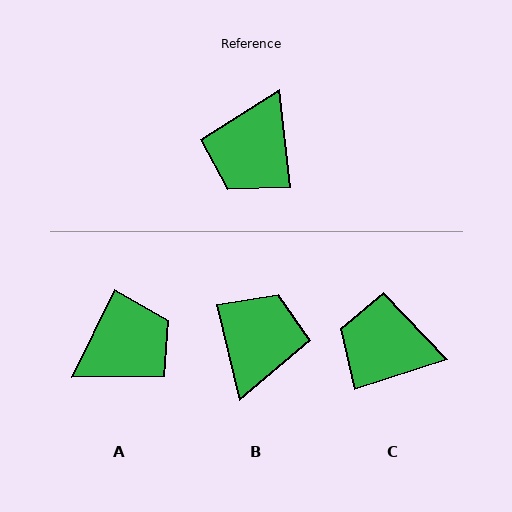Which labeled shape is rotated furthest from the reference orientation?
B, about 172 degrees away.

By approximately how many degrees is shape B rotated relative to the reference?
Approximately 172 degrees clockwise.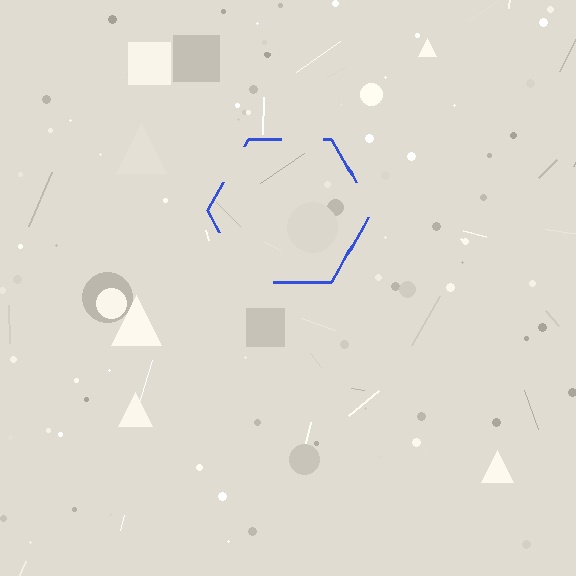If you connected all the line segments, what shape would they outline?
They would outline a hexagon.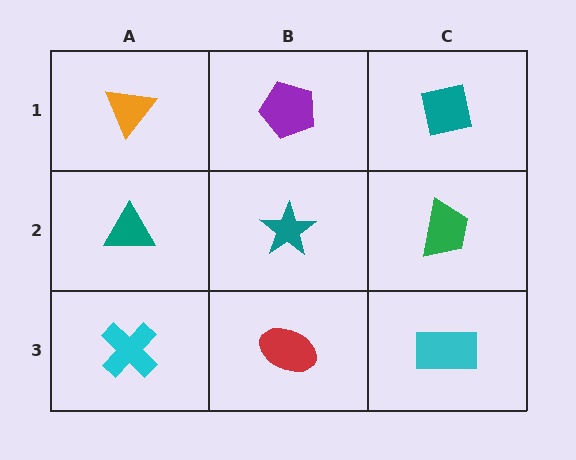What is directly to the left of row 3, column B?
A cyan cross.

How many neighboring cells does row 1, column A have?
2.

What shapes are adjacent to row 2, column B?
A purple pentagon (row 1, column B), a red ellipse (row 3, column B), a teal triangle (row 2, column A), a green trapezoid (row 2, column C).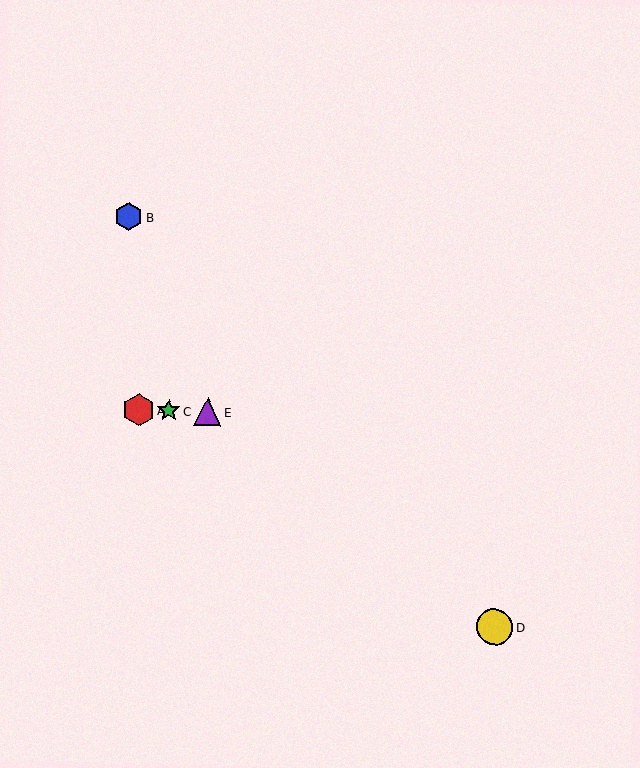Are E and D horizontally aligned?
No, E is at y≈412 and D is at y≈627.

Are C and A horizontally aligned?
Yes, both are at y≈411.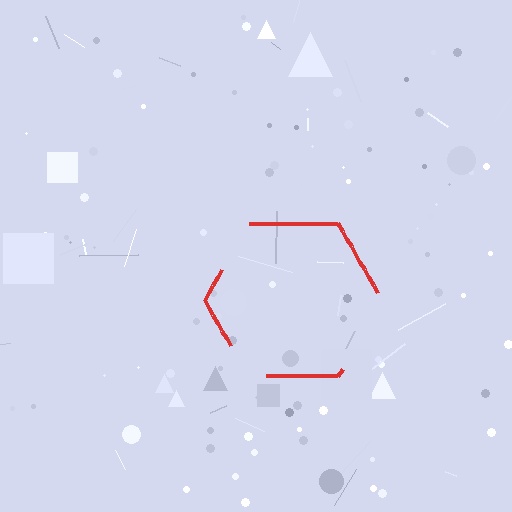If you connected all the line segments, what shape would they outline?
They would outline a hexagon.